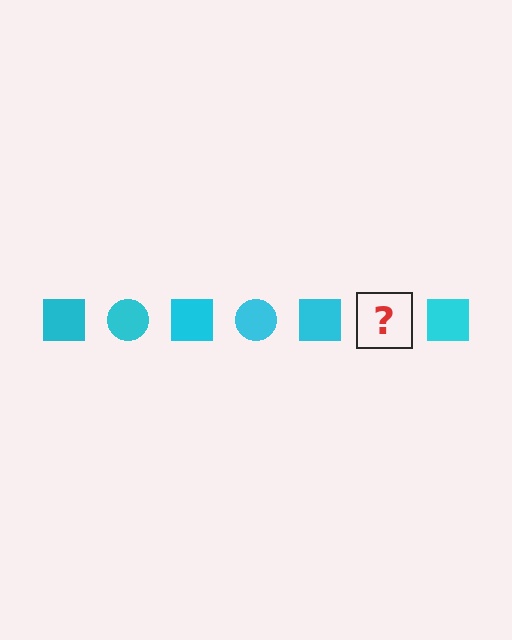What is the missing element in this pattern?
The missing element is a cyan circle.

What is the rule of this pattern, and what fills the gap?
The rule is that the pattern cycles through square, circle shapes in cyan. The gap should be filled with a cyan circle.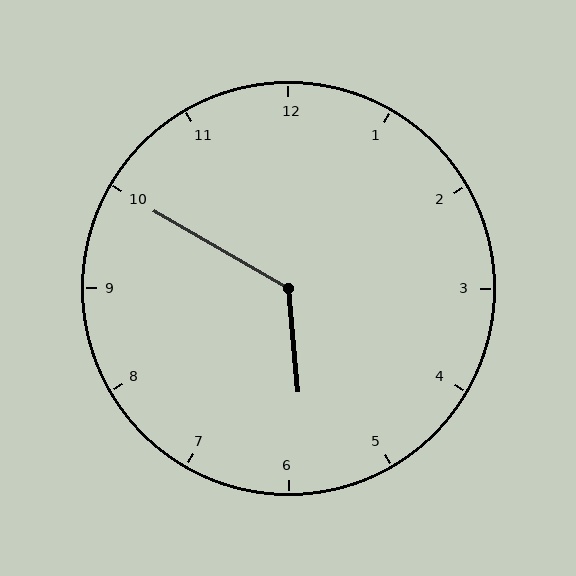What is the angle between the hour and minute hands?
Approximately 125 degrees.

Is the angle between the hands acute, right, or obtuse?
It is obtuse.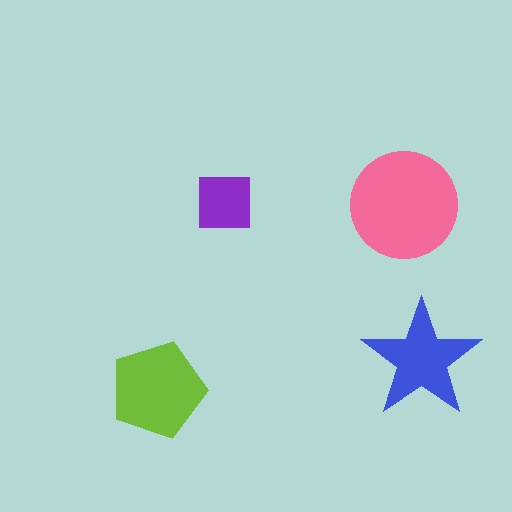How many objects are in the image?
There are 4 objects in the image.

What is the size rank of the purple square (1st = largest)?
4th.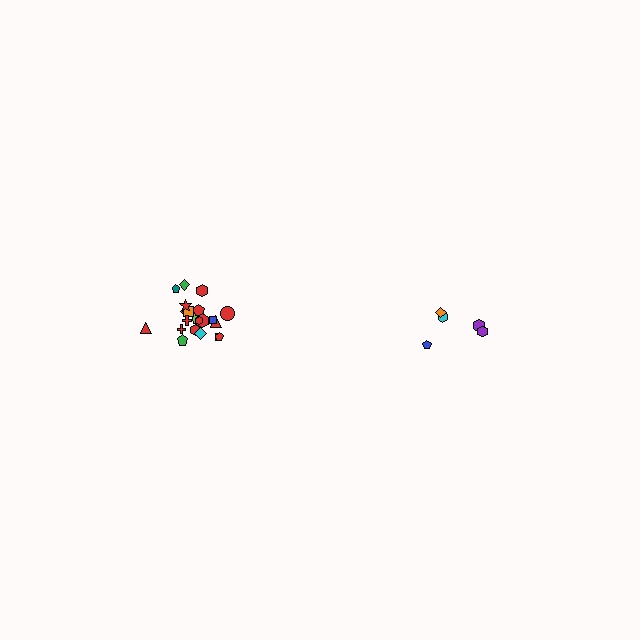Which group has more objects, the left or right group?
The left group.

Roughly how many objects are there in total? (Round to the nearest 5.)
Roughly 25 objects in total.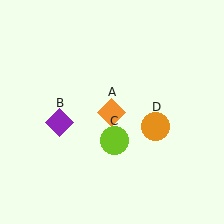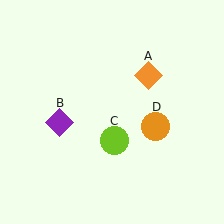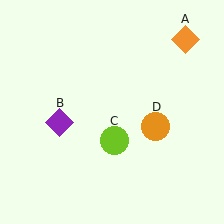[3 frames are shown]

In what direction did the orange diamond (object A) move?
The orange diamond (object A) moved up and to the right.